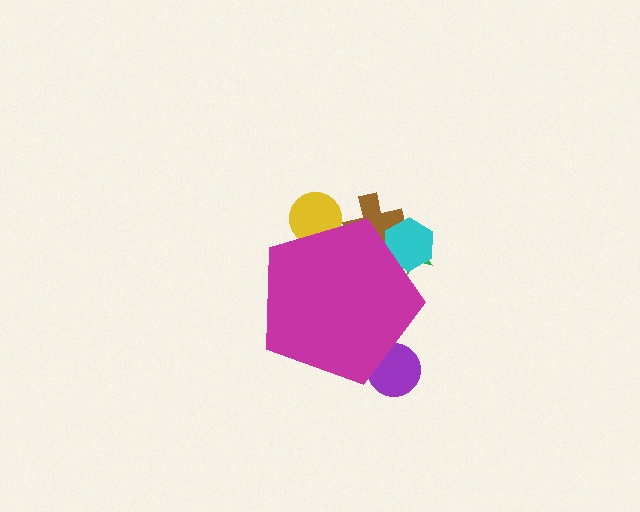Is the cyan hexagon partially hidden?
Yes, the cyan hexagon is partially hidden behind the magenta pentagon.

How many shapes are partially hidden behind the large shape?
5 shapes are partially hidden.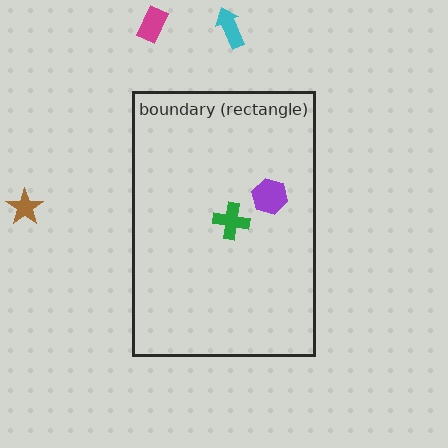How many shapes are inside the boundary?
2 inside, 3 outside.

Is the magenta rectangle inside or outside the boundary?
Outside.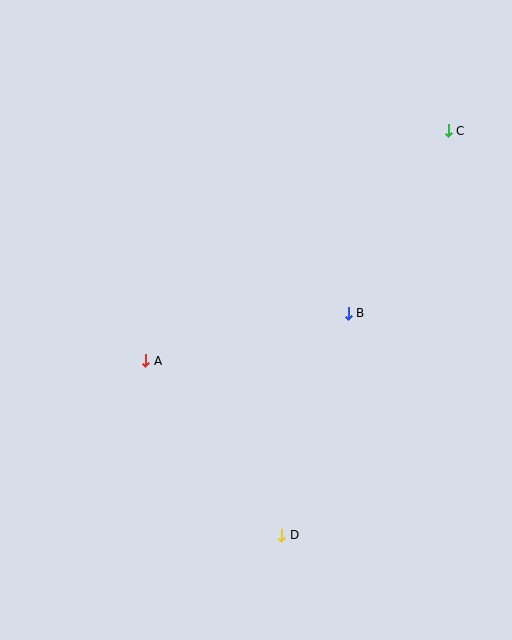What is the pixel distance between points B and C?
The distance between B and C is 208 pixels.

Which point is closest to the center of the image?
Point B at (348, 313) is closest to the center.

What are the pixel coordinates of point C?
Point C is at (448, 131).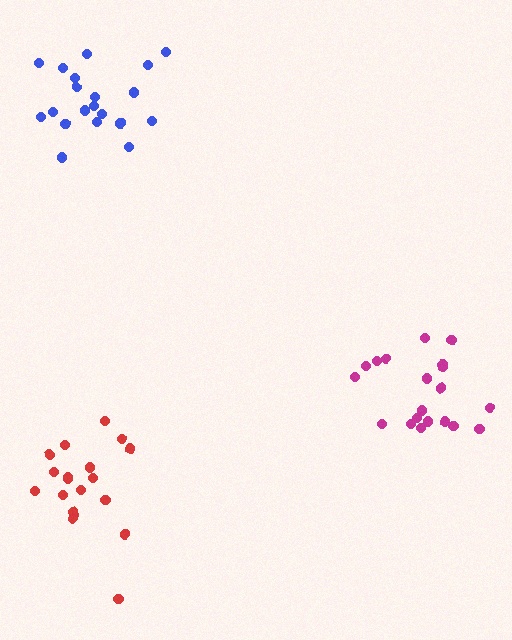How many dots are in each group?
Group 1: 20 dots, Group 2: 20 dots, Group 3: 19 dots (59 total).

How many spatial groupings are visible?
There are 3 spatial groupings.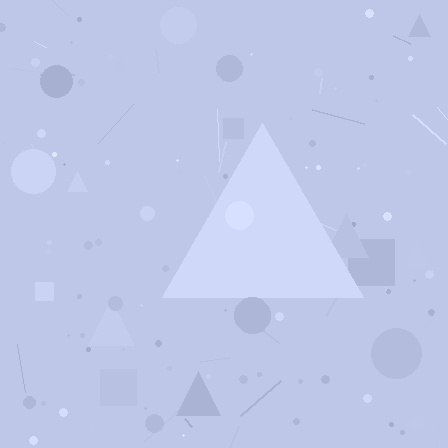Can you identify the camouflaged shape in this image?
The camouflaged shape is a triangle.